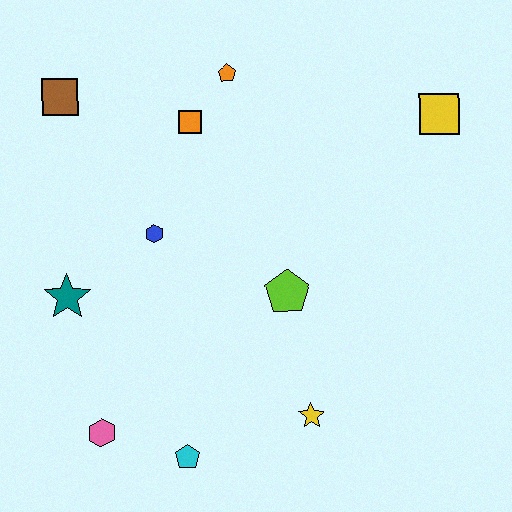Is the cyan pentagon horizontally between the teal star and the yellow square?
Yes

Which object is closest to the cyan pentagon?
The pink hexagon is closest to the cyan pentagon.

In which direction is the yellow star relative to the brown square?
The yellow star is below the brown square.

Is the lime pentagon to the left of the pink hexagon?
No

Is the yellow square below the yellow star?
No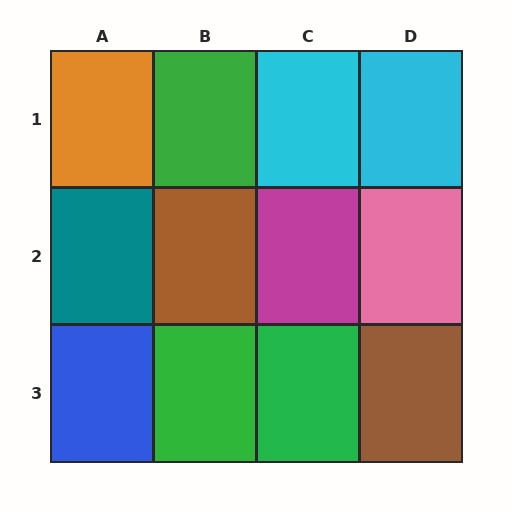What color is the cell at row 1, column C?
Cyan.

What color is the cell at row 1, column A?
Orange.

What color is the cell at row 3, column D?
Brown.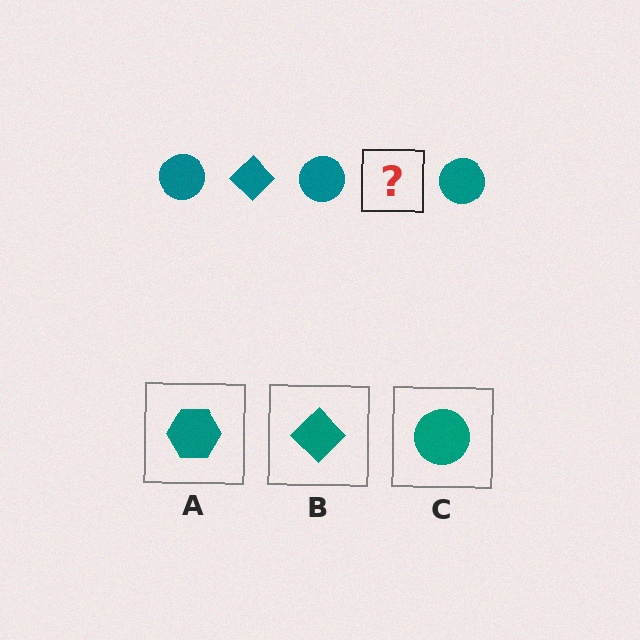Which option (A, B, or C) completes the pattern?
B.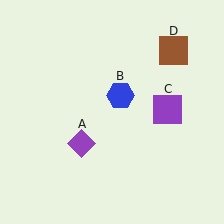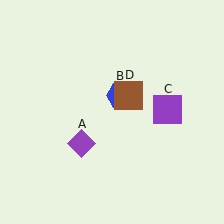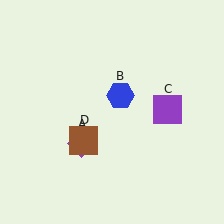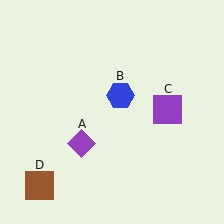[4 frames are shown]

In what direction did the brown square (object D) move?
The brown square (object D) moved down and to the left.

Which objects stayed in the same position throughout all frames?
Purple diamond (object A) and blue hexagon (object B) and purple square (object C) remained stationary.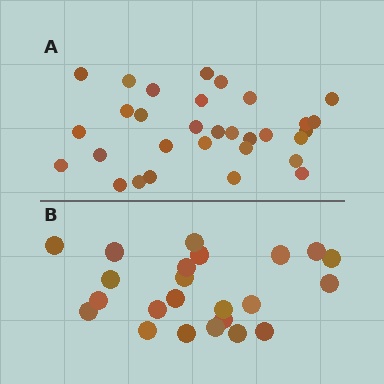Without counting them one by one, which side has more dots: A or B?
Region A (the top region) has more dots.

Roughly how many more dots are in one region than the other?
Region A has roughly 8 or so more dots than region B.